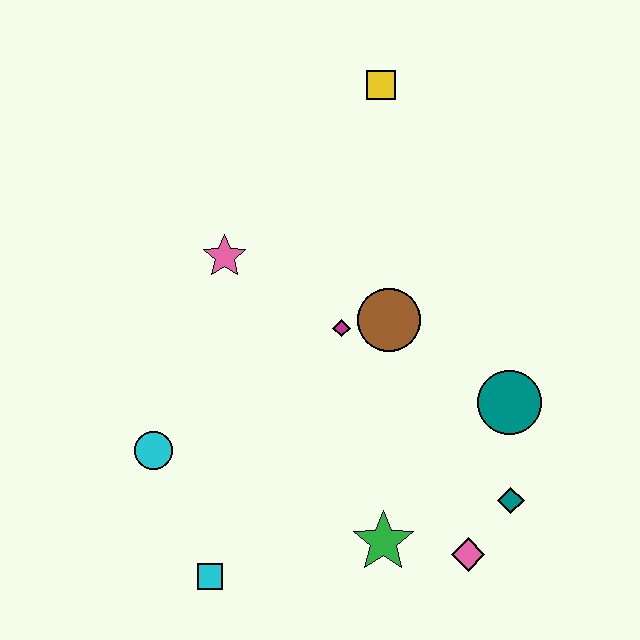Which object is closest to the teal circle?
The teal diamond is closest to the teal circle.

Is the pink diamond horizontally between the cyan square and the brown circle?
No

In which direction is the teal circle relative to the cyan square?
The teal circle is to the right of the cyan square.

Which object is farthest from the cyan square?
The yellow square is farthest from the cyan square.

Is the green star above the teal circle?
No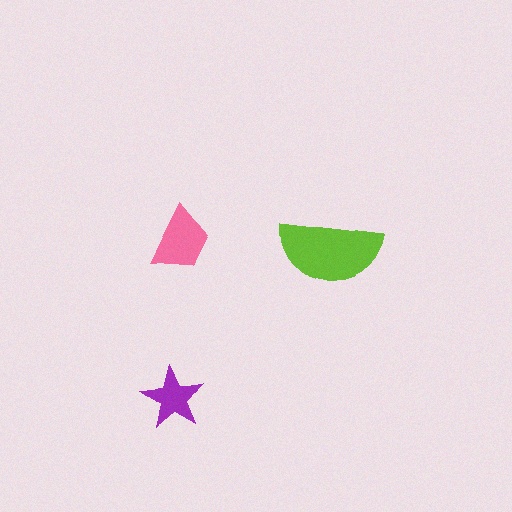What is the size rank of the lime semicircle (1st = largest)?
1st.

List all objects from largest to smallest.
The lime semicircle, the pink trapezoid, the purple star.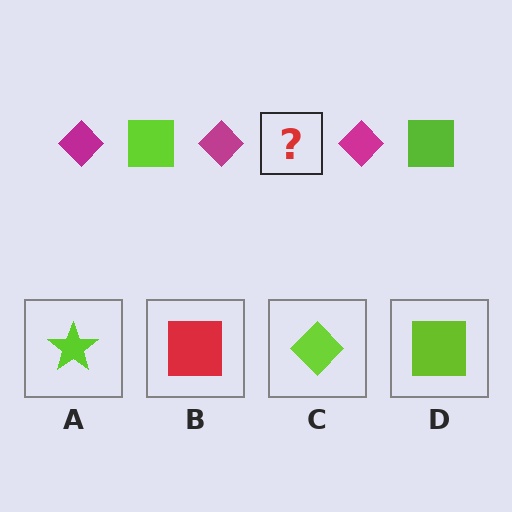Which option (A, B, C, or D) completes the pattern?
D.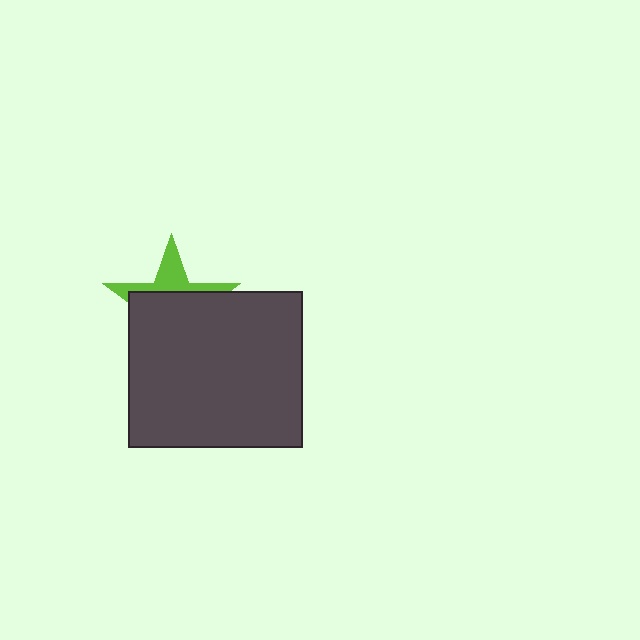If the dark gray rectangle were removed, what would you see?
You would see the complete lime star.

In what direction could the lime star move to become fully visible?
The lime star could move up. That would shift it out from behind the dark gray rectangle entirely.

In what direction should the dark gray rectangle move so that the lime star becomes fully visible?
The dark gray rectangle should move down. That is the shortest direction to clear the overlap and leave the lime star fully visible.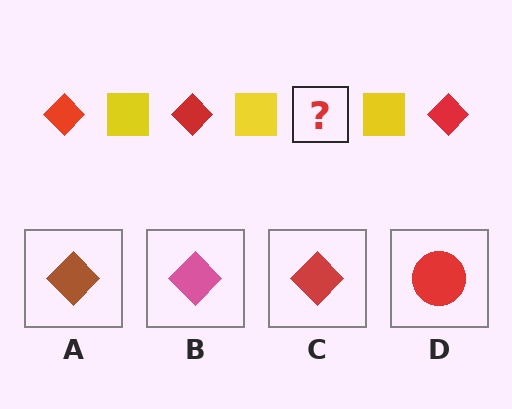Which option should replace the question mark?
Option C.